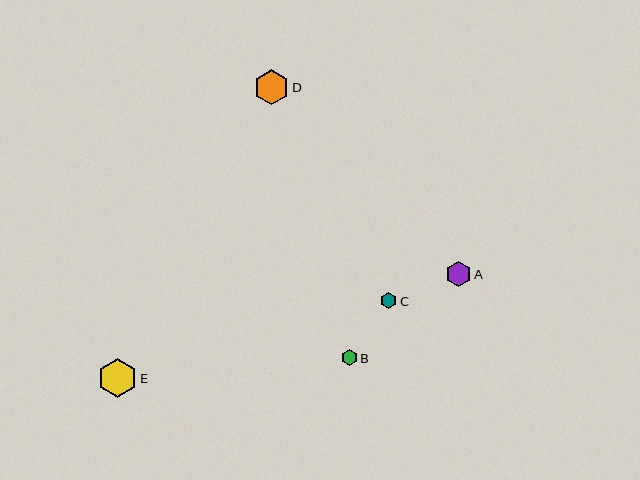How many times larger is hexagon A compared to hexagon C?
Hexagon A is approximately 1.6 times the size of hexagon C.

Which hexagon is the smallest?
Hexagon B is the smallest with a size of approximately 16 pixels.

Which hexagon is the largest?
Hexagon E is the largest with a size of approximately 39 pixels.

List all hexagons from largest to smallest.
From largest to smallest: E, D, A, C, B.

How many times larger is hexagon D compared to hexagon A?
Hexagon D is approximately 1.4 times the size of hexagon A.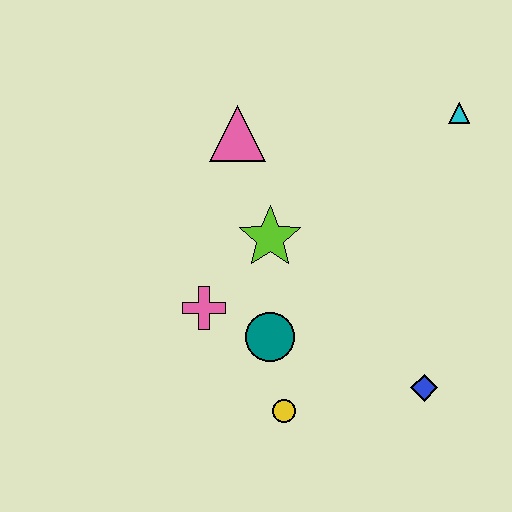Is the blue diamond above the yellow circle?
Yes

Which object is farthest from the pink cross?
The cyan triangle is farthest from the pink cross.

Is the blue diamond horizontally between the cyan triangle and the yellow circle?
Yes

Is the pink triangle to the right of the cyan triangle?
No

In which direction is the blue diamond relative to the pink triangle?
The blue diamond is below the pink triangle.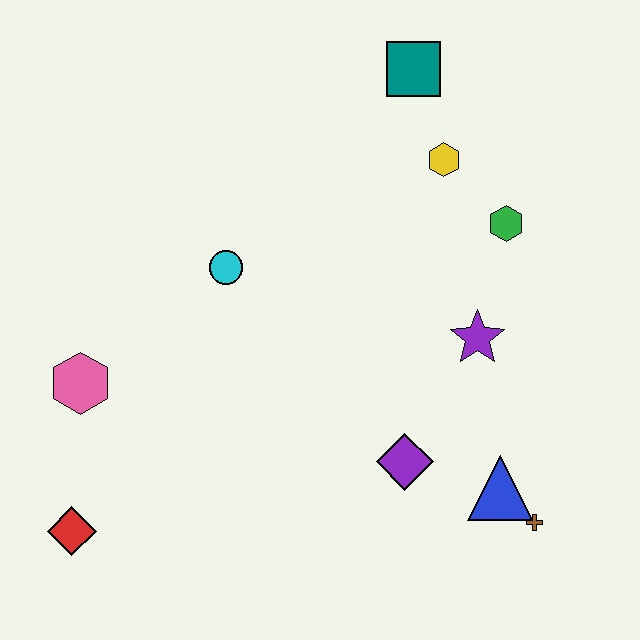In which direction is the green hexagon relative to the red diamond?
The green hexagon is to the right of the red diamond.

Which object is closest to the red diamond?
The pink hexagon is closest to the red diamond.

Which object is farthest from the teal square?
The red diamond is farthest from the teal square.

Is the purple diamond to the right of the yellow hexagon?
No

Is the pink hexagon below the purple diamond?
No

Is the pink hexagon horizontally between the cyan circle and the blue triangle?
No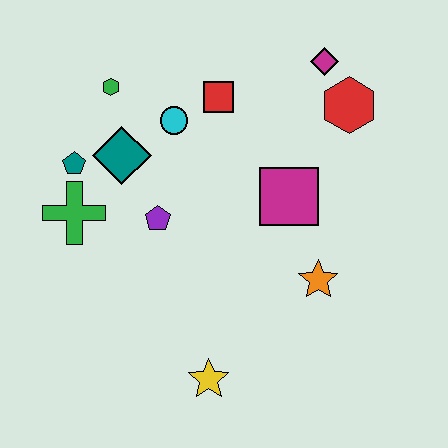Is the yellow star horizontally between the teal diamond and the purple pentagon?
No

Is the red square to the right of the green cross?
Yes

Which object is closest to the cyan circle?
The red square is closest to the cyan circle.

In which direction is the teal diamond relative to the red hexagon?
The teal diamond is to the left of the red hexagon.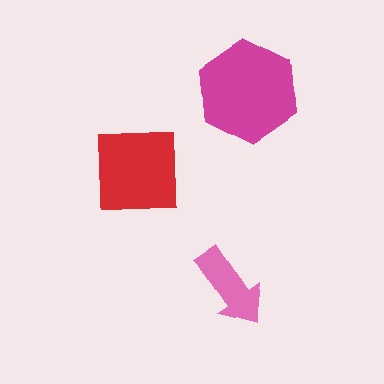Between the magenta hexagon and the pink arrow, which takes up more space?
The magenta hexagon.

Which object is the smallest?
The pink arrow.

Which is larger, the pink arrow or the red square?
The red square.